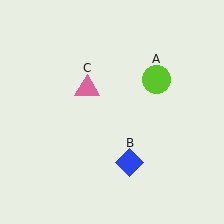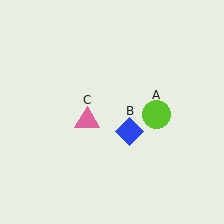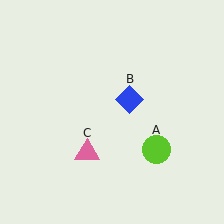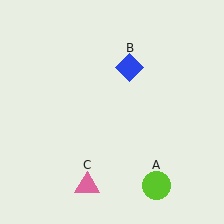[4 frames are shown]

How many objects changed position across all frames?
3 objects changed position: lime circle (object A), blue diamond (object B), pink triangle (object C).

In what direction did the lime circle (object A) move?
The lime circle (object A) moved down.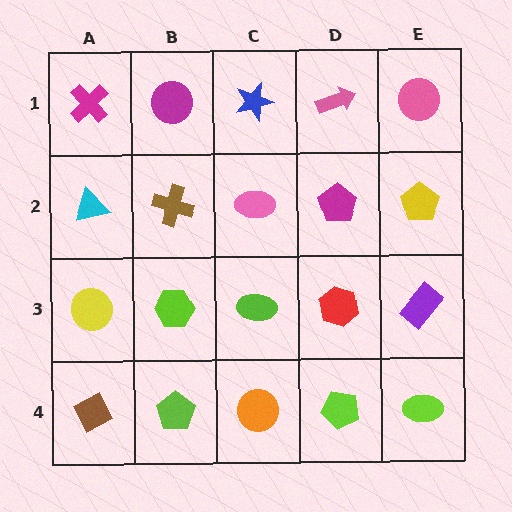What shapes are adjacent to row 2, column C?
A blue star (row 1, column C), a lime ellipse (row 3, column C), a brown cross (row 2, column B), a magenta pentagon (row 2, column D).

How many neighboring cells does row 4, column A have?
2.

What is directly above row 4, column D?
A red hexagon.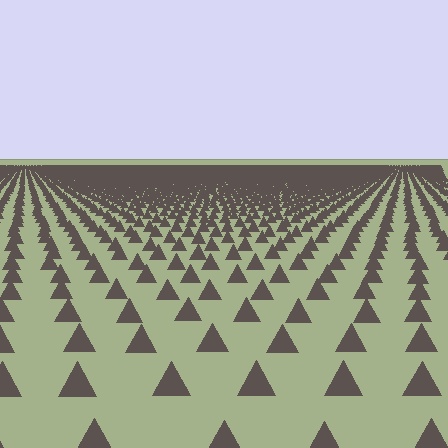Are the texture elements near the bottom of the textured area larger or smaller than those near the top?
Larger. Near the bottom, elements are closer to the viewer and appear at a bigger on-screen size.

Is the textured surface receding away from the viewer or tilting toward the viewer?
The surface is receding away from the viewer. Texture elements get smaller and denser toward the top.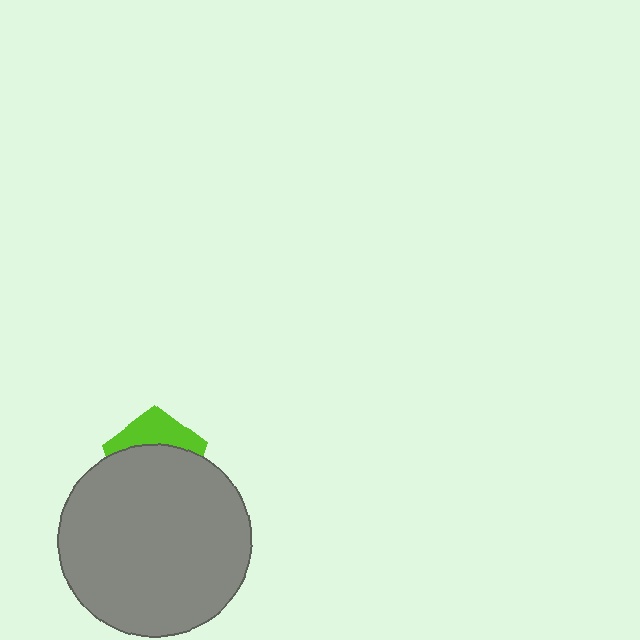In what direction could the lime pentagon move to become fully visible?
The lime pentagon could move up. That would shift it out from behind the gray circle entirely.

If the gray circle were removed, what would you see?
You would see the complete lime pentagon.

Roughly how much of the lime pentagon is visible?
A small part of it is visible (roughly 34%).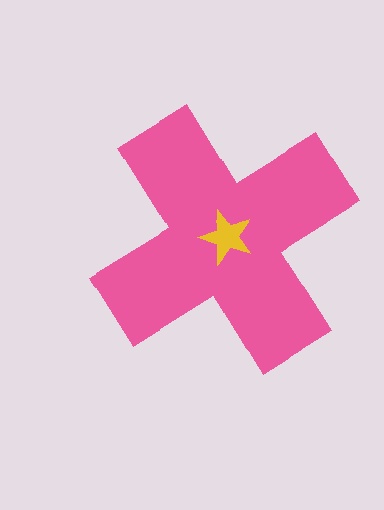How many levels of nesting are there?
2.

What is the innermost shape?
The yellow star.